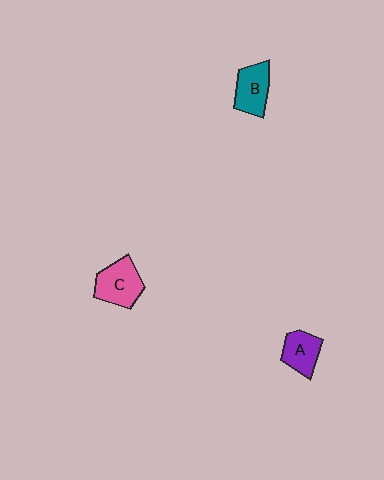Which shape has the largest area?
Shape C (pink).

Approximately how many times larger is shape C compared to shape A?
Approximately 1.3 times.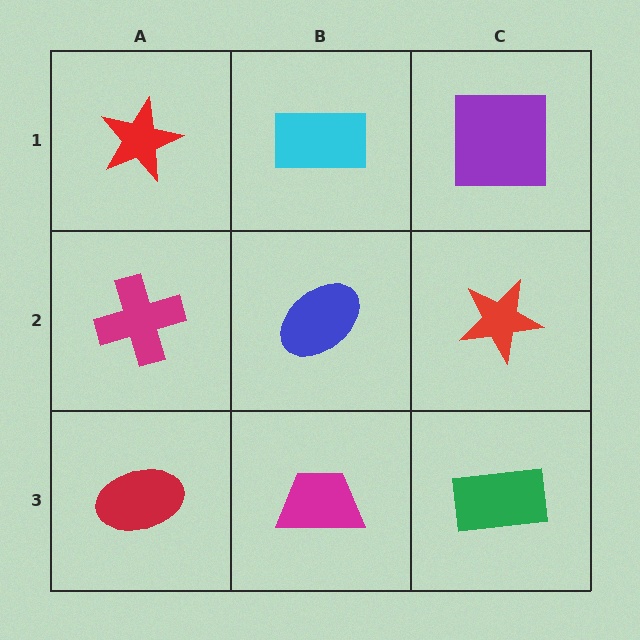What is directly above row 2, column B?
A cyan rectangle.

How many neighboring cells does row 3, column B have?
3.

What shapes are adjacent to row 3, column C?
A red star (row 2, column C), a magenta trapezoid (row 3, column B).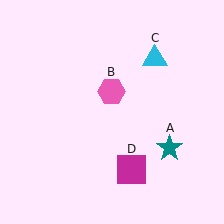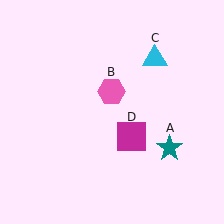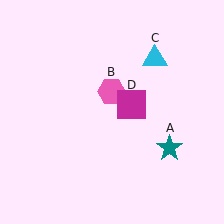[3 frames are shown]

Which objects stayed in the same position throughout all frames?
Teal star (object A) and pink hexagon (object B) and cyan triangle (object C) remained stationary.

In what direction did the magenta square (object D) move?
The magenta square (object D) moved up.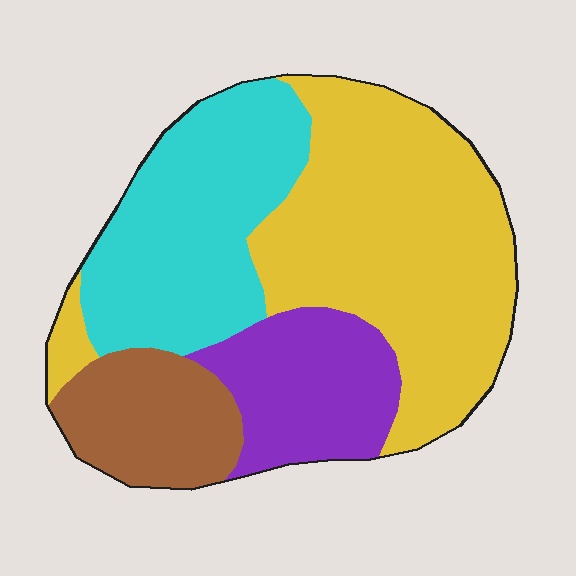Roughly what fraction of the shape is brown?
Brown covers 14% of the shape.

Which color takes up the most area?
Yellow, at roughly 45%.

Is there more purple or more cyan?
Cyan.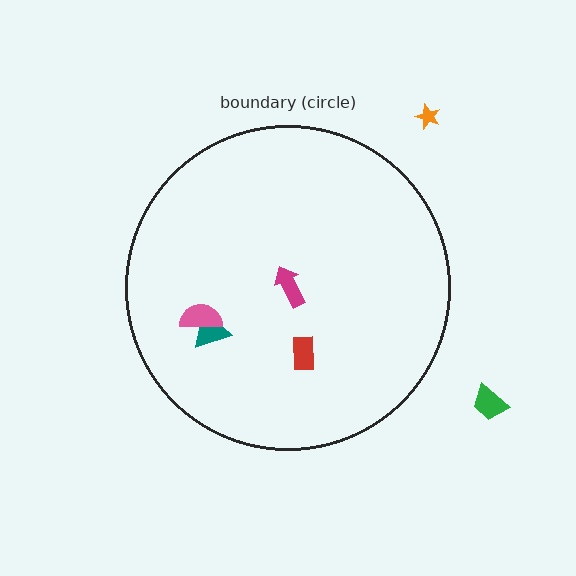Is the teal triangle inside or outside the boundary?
Inside.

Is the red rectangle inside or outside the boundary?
Inside.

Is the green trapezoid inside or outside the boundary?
Outside.